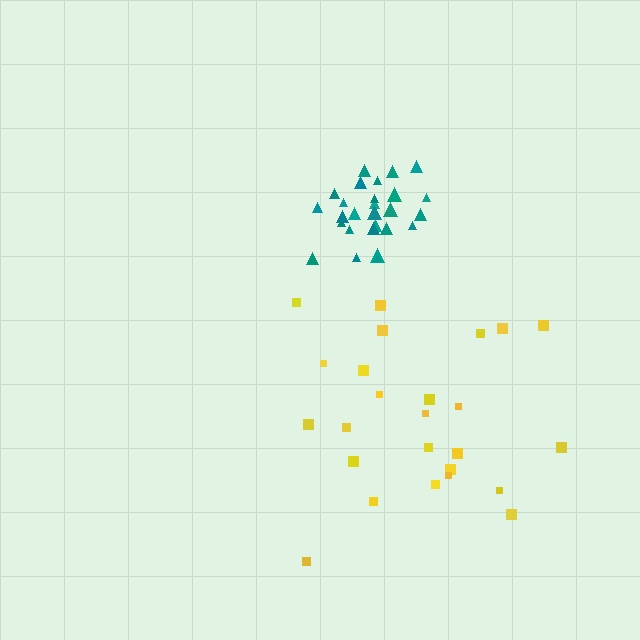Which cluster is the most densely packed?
Teal.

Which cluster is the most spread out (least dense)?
Yellow.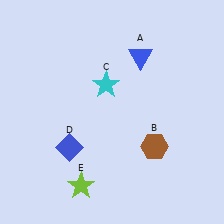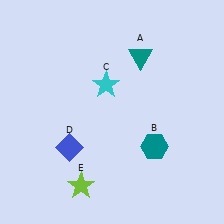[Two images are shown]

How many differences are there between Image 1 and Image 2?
There are 2 differences between the two images.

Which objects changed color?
A changed from blue to teal. B changed from brown to teal.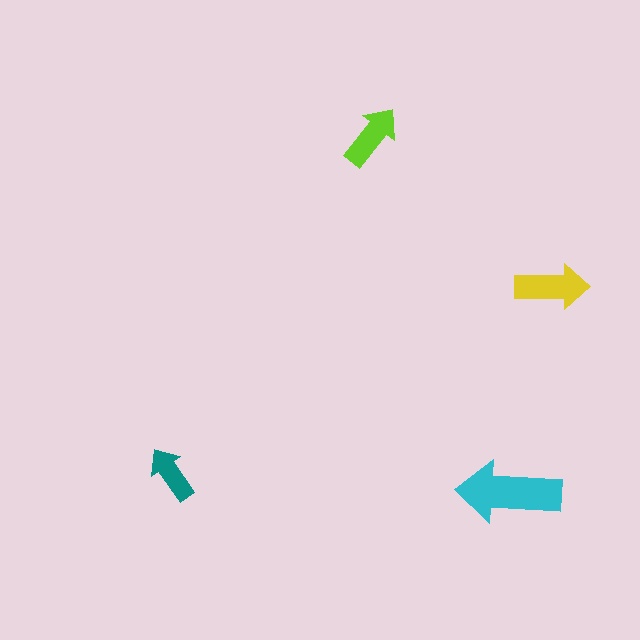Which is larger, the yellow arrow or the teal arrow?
The yellow one.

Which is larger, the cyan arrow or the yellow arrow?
The cyan one.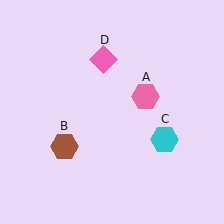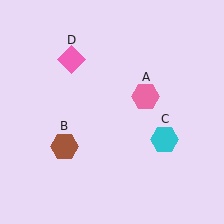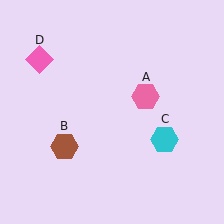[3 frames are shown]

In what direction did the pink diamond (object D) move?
The pink diamond (object D) moved left.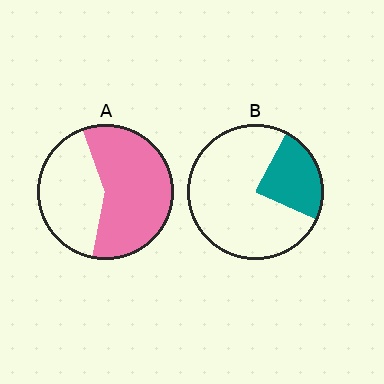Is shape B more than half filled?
No.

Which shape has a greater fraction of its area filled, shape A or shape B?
Shape A.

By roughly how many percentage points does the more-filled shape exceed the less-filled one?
By roughly 35 percentage points (A over B).